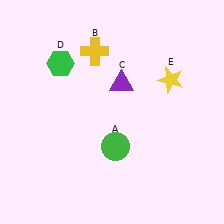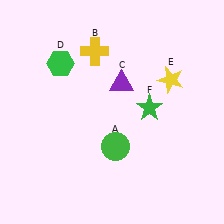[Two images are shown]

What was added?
A green star (F) was added in Image 2.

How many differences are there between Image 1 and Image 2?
There is 1 difference between the two images.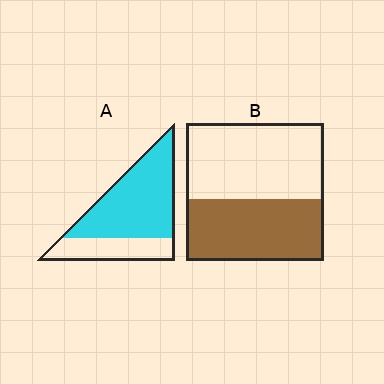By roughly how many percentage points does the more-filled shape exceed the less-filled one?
By roughly 25 percentage points (A over B).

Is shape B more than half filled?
No.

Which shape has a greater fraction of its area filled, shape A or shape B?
Shape A.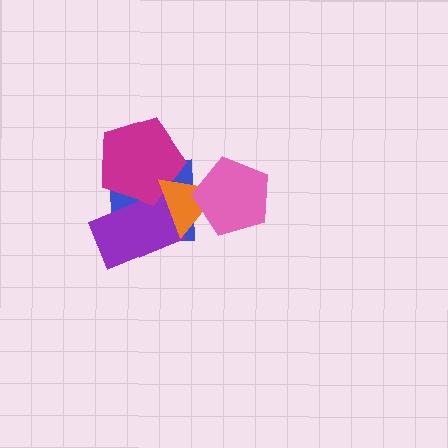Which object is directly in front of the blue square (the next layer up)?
The purple rectangle is directly in front of the blue square.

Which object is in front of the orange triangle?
The pink pentagon is in front of the orange triangle.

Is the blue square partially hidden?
Yes, it is partially covered by another shape.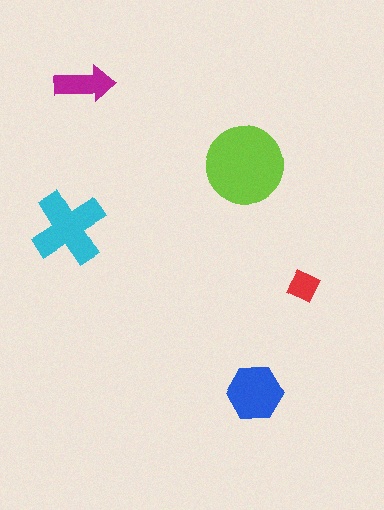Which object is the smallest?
The red diamond.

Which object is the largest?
The lime circle.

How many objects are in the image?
There are 5 objects in the image.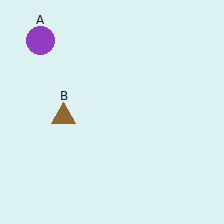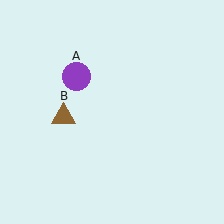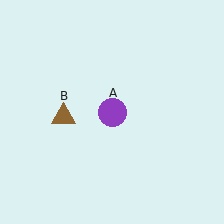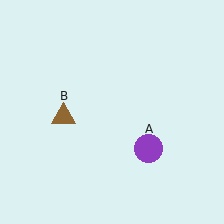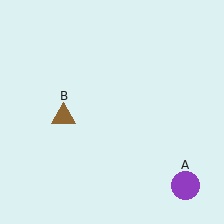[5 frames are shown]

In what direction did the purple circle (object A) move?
The purple circle (object A) moved down and to the right.